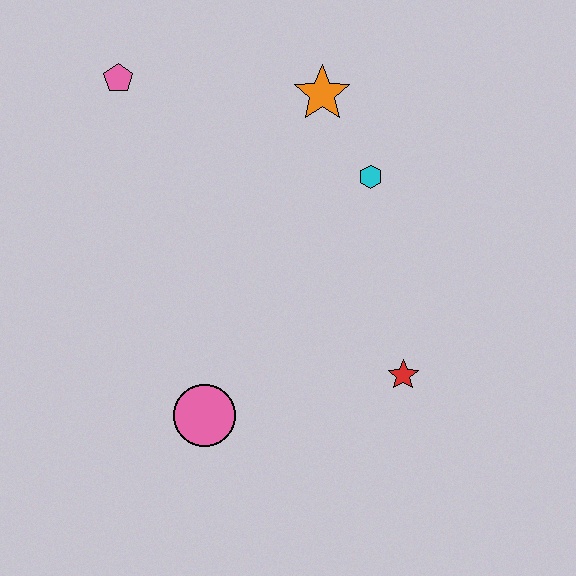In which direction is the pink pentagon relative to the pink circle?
The pink pentagon is above the pink circle.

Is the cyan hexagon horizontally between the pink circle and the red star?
Yes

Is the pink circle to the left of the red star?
Yes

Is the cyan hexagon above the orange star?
No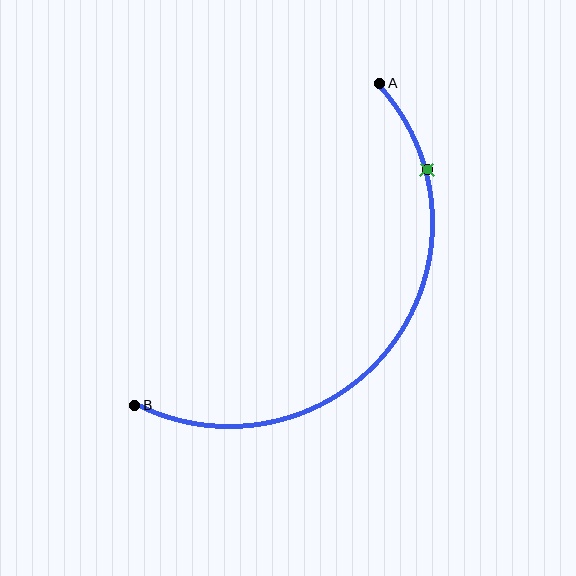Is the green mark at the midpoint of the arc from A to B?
No. The green mark lies on the arc but is closer to endpoint A. The arc midpoint would be at the point on the curve equidistant along the arc from both A and B.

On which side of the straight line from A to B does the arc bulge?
The arc bulges below and to the right of the straight line connecting A and B.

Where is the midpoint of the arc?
The arc midpoint is the point on the curve farthest from the straight line joining A and B. It sits below and to the right of that line.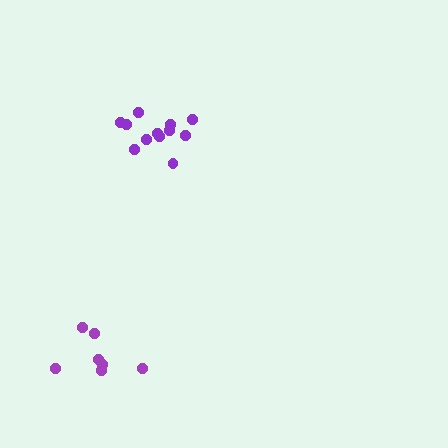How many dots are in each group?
Group 1: 7 dots, Group 2: 12 dots (19 total).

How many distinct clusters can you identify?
There are 2 distinct clusters.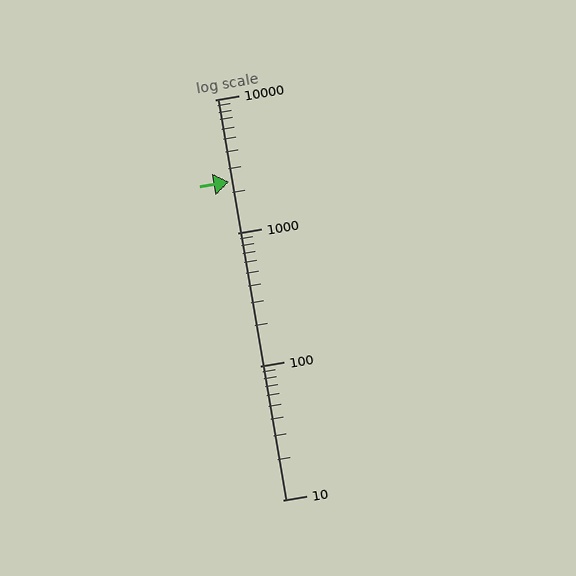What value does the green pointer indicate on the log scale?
The pointer indicates approximately 2400.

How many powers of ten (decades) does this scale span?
The scale spans 3 decades, from 10 to 10000.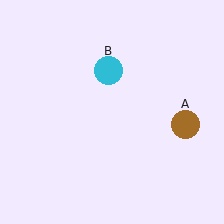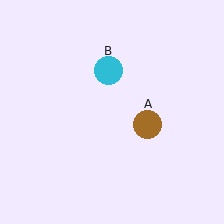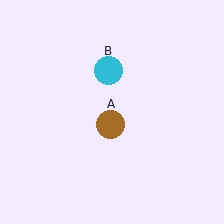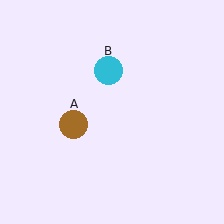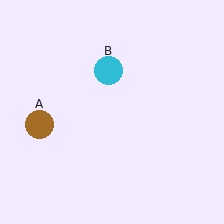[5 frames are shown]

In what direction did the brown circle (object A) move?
The brown circle (object A) moved left.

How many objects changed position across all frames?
1 object changed position: brown circle (object A).